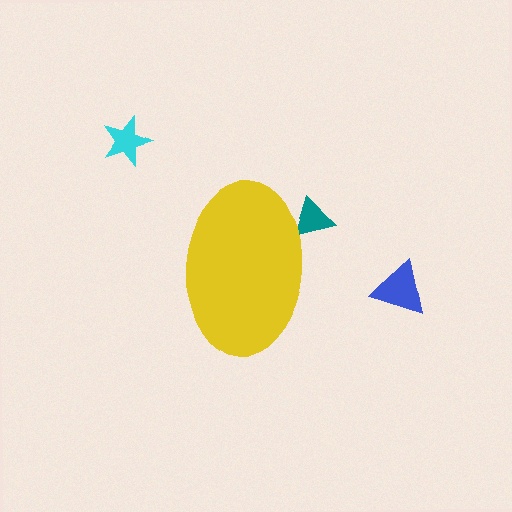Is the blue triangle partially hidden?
No, the blue triangle is fully visible.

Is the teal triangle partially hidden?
Yes, the teal triangle is partially hidden behind the yellow ellipse.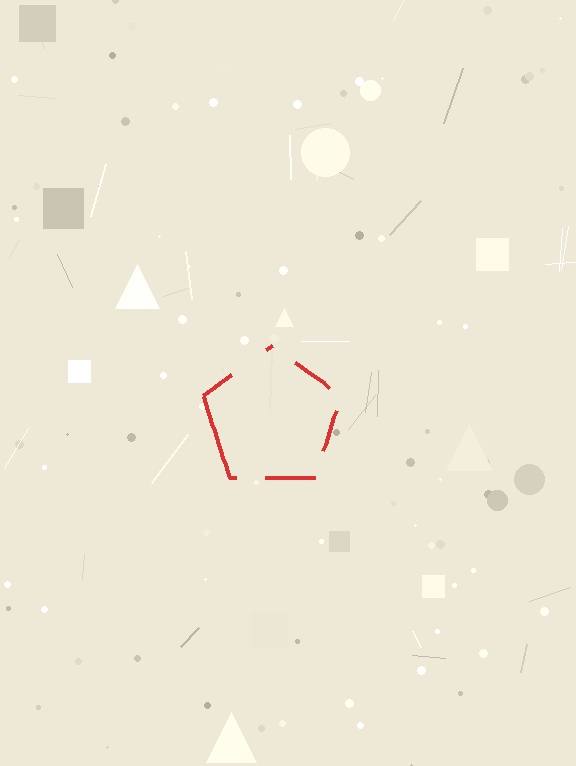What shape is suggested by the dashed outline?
The dashed outline suggests a pentagon.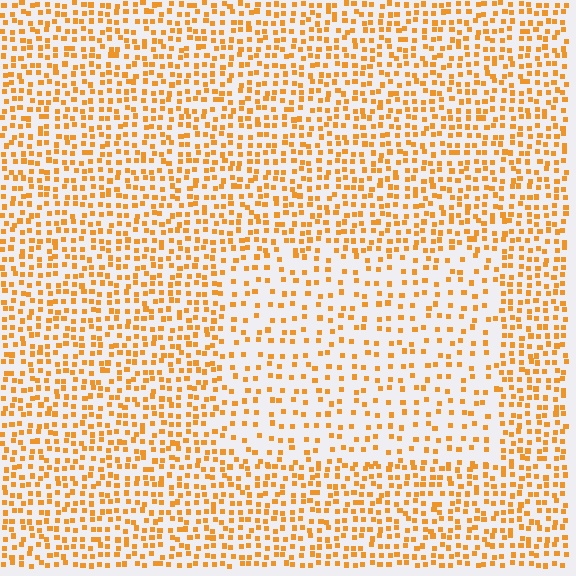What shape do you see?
I see a rectangle.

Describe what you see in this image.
The image contains small orange elements arranged at two different densities. A rectangle-shaped region is visible where the elements are less densely packed than the surrounding area.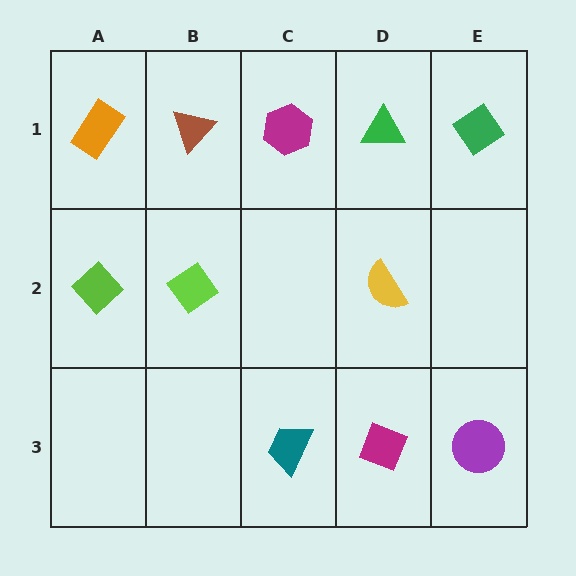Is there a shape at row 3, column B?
No, that cell is empty.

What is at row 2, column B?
A lime diamond.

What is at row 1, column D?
A green triangle.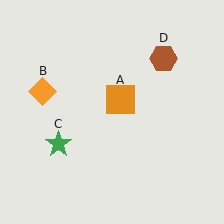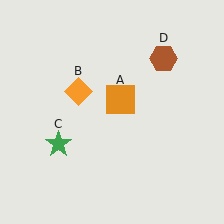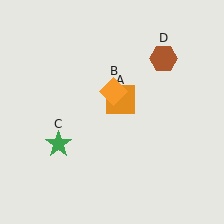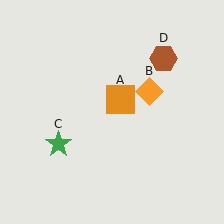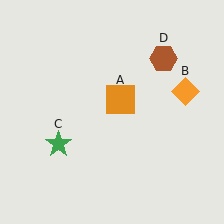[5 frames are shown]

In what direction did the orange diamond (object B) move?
The orange diamond (object B) moved right.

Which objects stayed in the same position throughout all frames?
Orange square (object A) and green star (object C) and brown hexagon (object D) remained stationary.